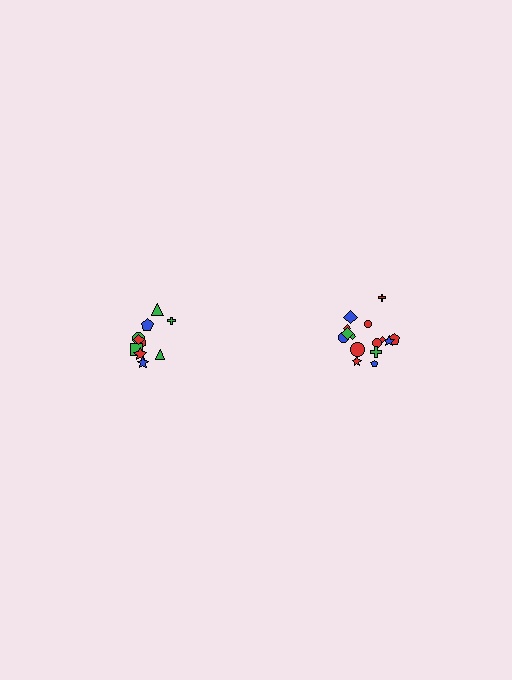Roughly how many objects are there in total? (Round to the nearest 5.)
Roughly 25 objects in total.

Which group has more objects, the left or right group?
The right group.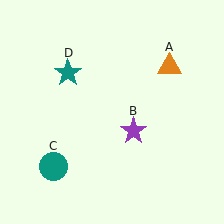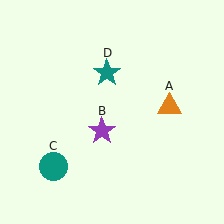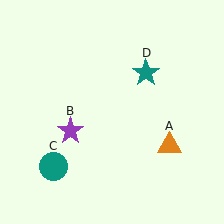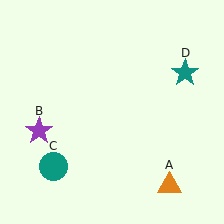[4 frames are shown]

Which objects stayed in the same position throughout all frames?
Teal circle (object C) remained stationary.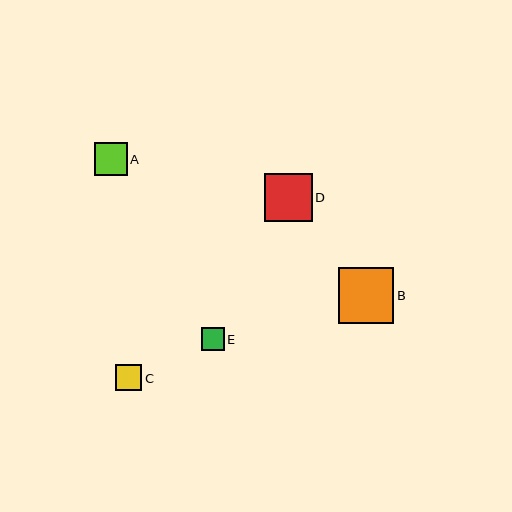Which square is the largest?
Square B is the largest with a size of approximately 55 pixels.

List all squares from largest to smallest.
From largest to smallest: B, D, A, C, E.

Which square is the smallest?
Square E is the smallest with a size of approximately 23 pixels.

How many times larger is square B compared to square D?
Square B is approximately 1.2 times the size of square D.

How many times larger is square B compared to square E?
Square B is approximately 2.4 times the size of square E.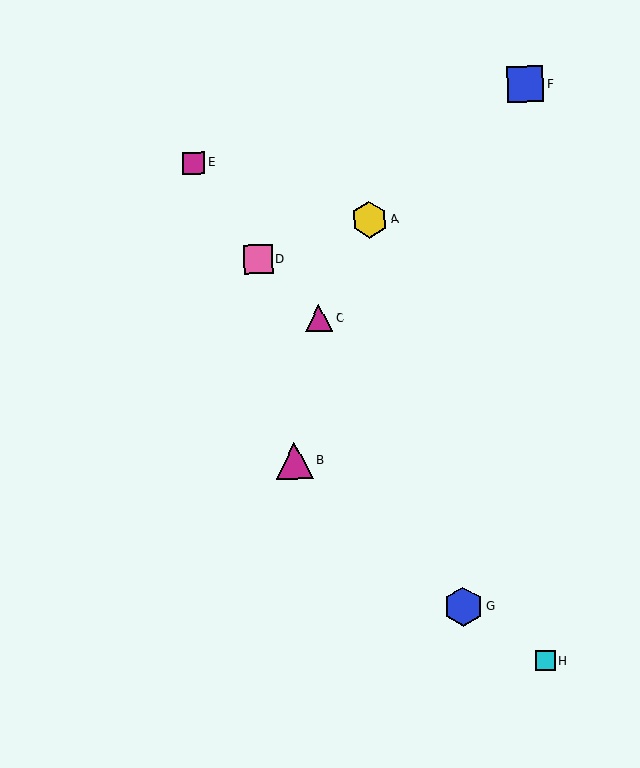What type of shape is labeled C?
Shape C is a magenta triangle.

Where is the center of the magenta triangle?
The center of the magenta triangle is at (319, 318).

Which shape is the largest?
The blue hexagon (labeled G) is the largest.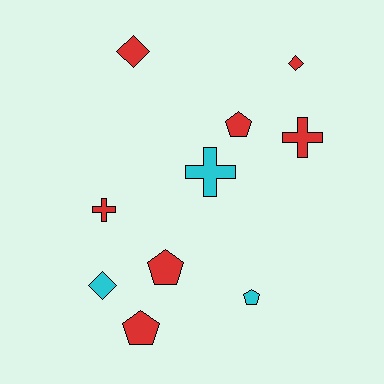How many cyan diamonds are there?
There is 1 cyan diamond.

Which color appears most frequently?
Red, with 7 objects.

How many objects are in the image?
There are 10 objects.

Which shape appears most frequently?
Pentagon, with 4 objects.